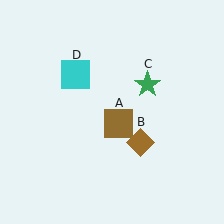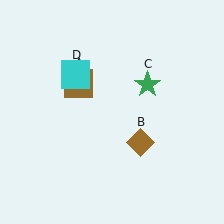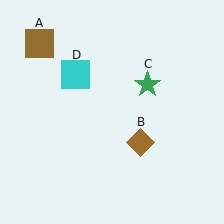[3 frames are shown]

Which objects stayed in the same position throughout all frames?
Brown diamond (object B) and green star (object C) and cyan square (object D) remained stationary.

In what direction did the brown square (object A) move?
The brown square (object A) moved up and to the left.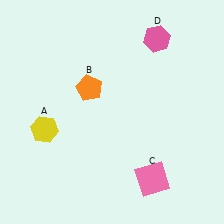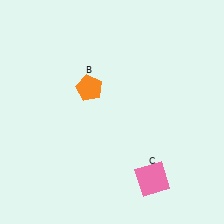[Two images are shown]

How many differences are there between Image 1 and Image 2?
There are 2 differences between the two images.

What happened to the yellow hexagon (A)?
The yellow hexagon (A) was removed in Image 2. It was in the bottom-left area of Image 1.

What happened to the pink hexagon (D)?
The pink hexagon (D) was removed in Image 2. It was in the top-right area of Image 1.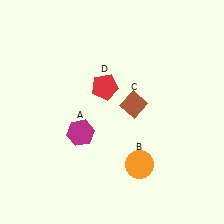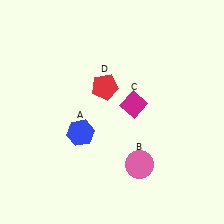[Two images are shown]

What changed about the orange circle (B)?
In Image 1, B is orange. In Image 2, it changed to pink.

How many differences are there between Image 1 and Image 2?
There are 3 differences between the two images.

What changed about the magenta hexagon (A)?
In Image 1, A is magenta. In Image 2, it changed to blue.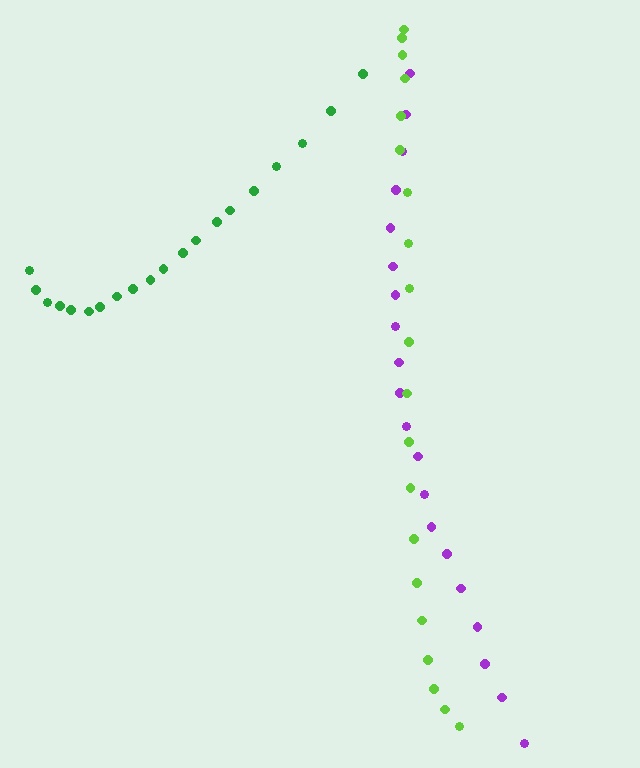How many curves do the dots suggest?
There are 3 distinct paths.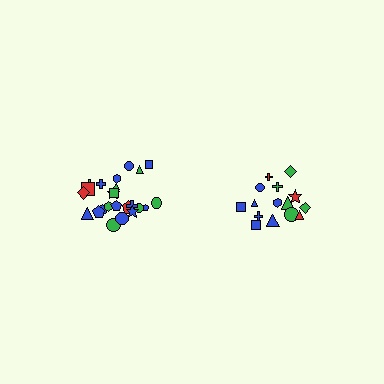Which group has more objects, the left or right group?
The left group.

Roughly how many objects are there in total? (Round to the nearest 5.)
Roughly 40 objects in total.